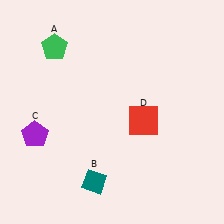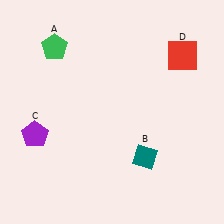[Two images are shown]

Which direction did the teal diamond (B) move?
The teal diamond (B) moved right.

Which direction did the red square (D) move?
The red square (D) moved up.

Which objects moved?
The objects that moved are: the teal diamond (B), the red square (D).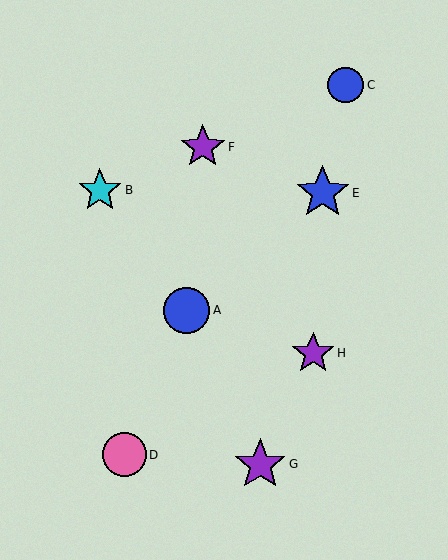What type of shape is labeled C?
Shape C is a blue circle.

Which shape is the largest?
The blue star (labeled E) is the largest.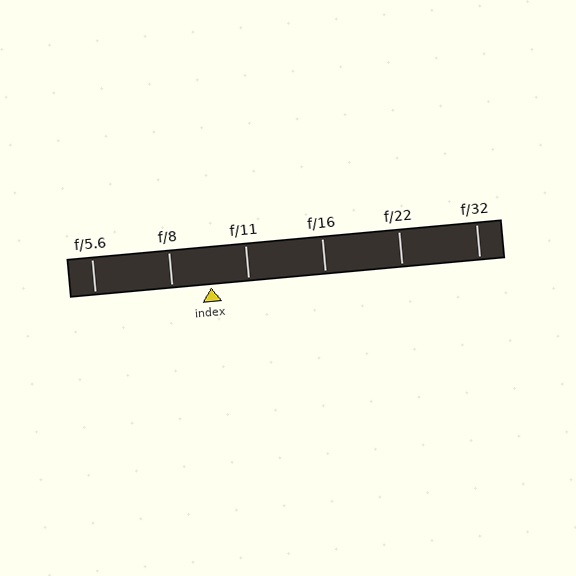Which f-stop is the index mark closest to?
The index mark is closest to f/11.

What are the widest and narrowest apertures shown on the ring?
The widest aperture shown is f/5.6 and the narrowest is f/32.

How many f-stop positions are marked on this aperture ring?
There are 6 f-stop positions marked.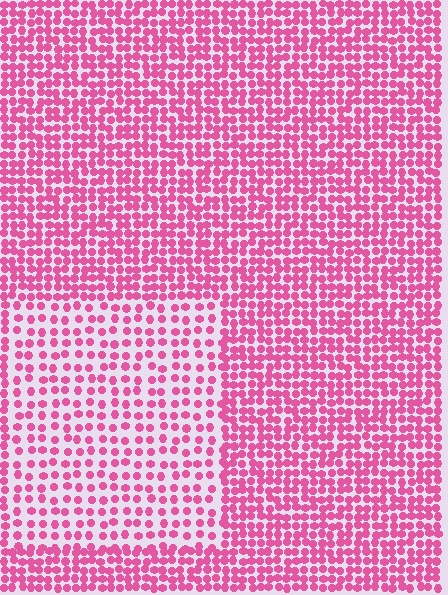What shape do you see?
I see a rectangle.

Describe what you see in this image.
The image contains small pink elements arranged at two different densities. A rectangle-shaped region is visible where the elements are less densely packed than the surrounding area.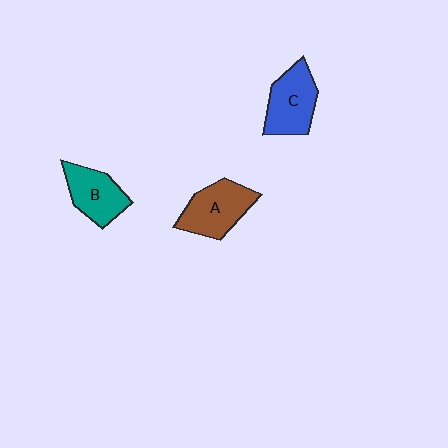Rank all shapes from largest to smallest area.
From largest to smallest: A (brown), C (blue), B (teal).